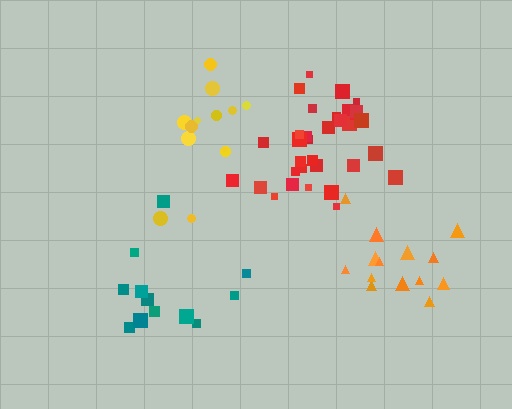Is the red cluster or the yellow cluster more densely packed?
Red.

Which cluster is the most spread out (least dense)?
Teal.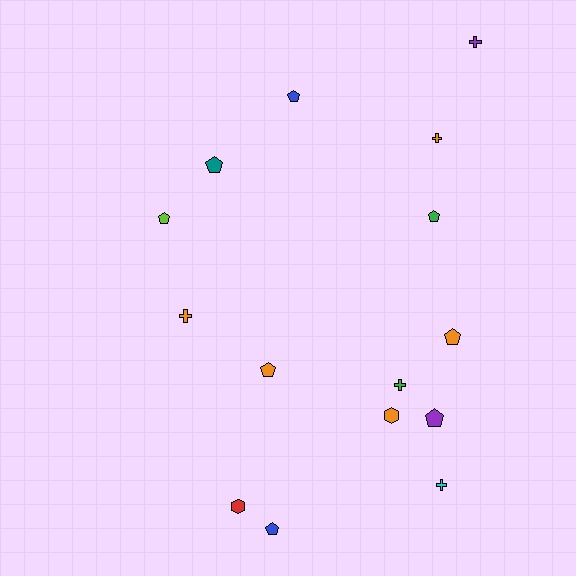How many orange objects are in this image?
There are 5 orange objects.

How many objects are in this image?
There are 15 objects.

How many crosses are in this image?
There are 5 crosses.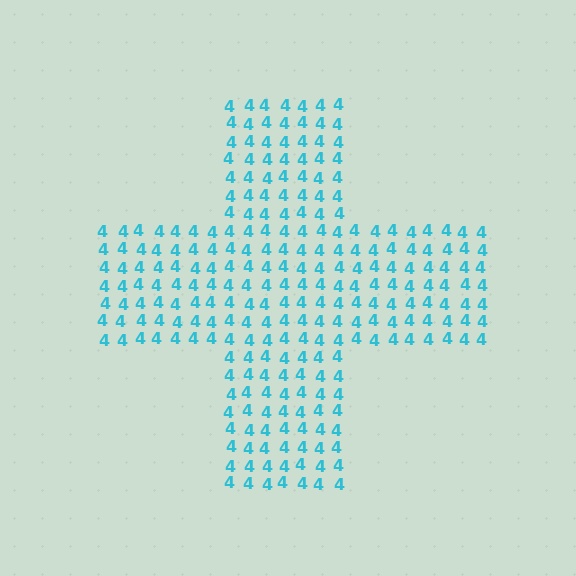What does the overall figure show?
The overall figure shows a cross.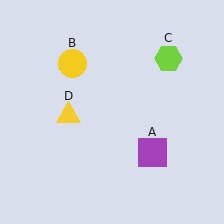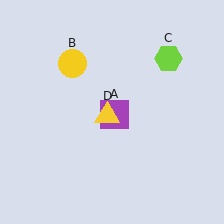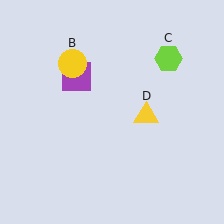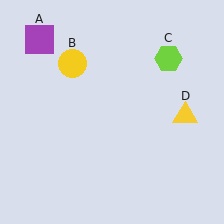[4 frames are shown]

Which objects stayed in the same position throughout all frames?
Yellow circle (object B) and lime hexagon (object C) remained stationary.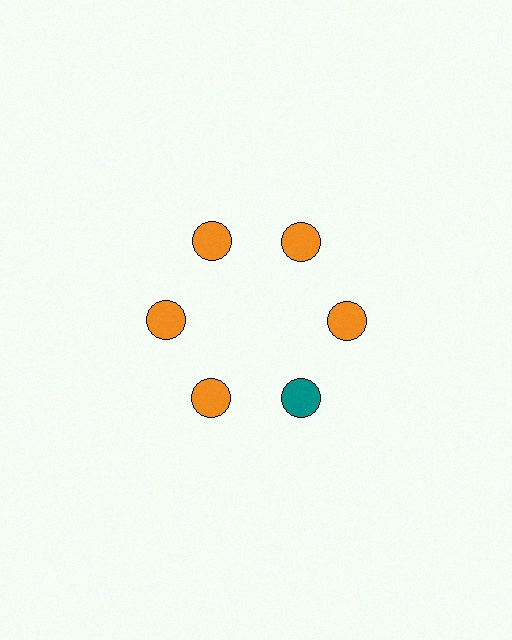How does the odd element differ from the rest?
It has a different color: teal instead of orange.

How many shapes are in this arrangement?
There are 6 shapes arranged in a ring pattern.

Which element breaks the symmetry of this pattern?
The teal circle at roughly the 5 o'clock position breaks the symmetry. All other shapes are orange circles.